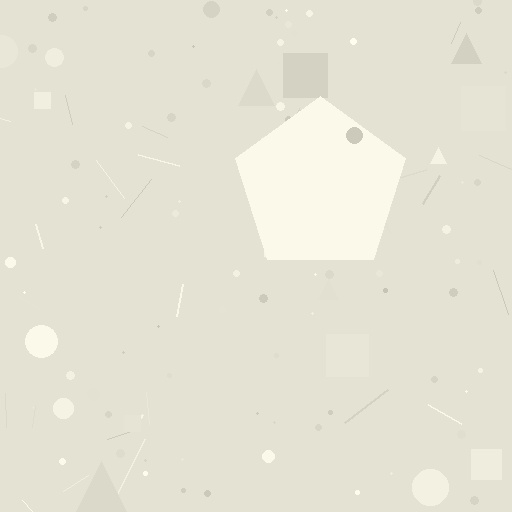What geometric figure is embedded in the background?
A pentagon is embedded in the background.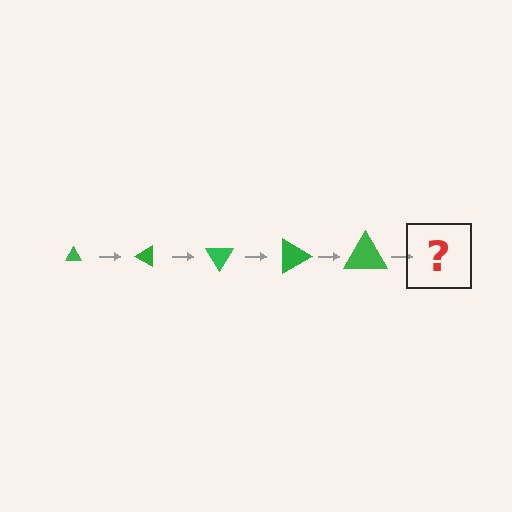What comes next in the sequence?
The next element should be a triangle, larger than the previous one and rotated 150 degrees from the start.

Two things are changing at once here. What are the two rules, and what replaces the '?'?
The two rules are that the triangle grows larger each step and it rotates 30 degrees each step. The '?' should be a triangle, larger than the previous one and rotated 150 degrees from the start.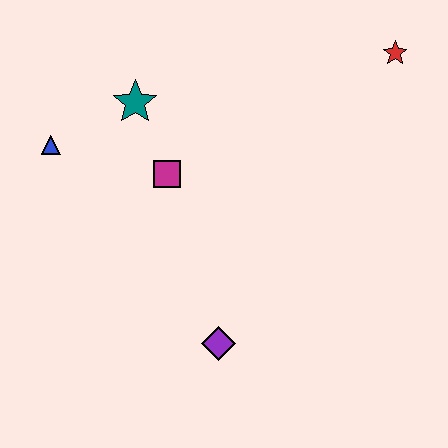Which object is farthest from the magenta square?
The red star is farthest from the magenta square.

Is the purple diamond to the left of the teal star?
No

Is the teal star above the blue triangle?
Yes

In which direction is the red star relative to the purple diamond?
The red star is above the purple diamond.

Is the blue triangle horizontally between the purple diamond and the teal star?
No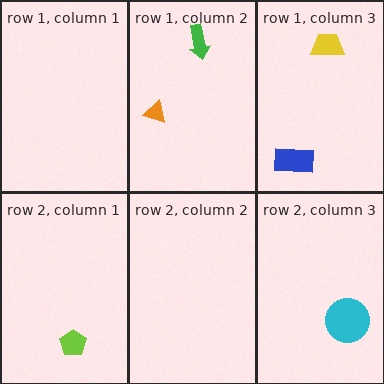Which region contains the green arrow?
The row 1, column 2 region.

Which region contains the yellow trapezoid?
The row 1, column 3 region.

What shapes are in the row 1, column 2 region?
The orange triangle, the green arrow.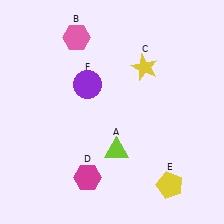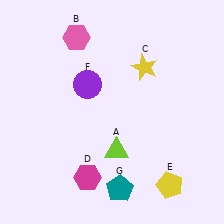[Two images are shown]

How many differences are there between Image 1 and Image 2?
There is 1 difference between the two images.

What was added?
A teal pentagon (G) was added in Image 2.